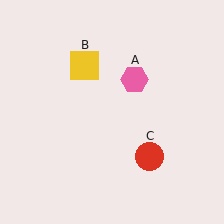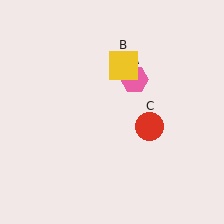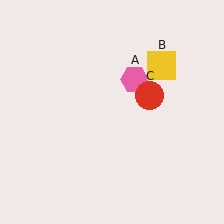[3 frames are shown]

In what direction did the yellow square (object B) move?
The yellow square (object B) moved right.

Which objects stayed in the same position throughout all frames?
Pink hexagon (object A) remained stationary.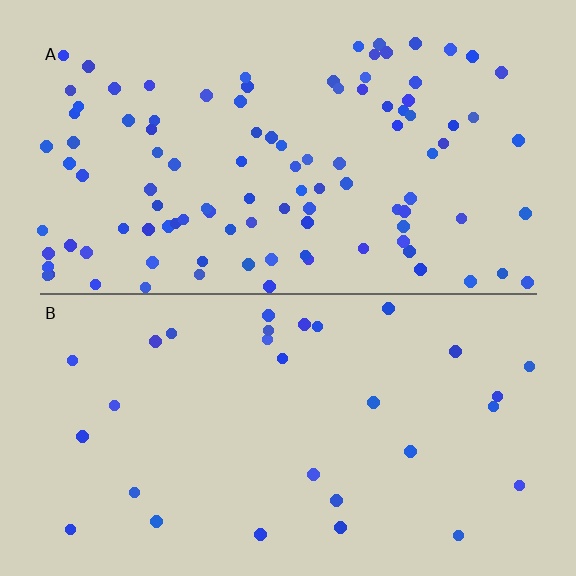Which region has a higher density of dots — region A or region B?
A (the top).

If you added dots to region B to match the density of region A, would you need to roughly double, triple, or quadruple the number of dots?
Approximately quadruple.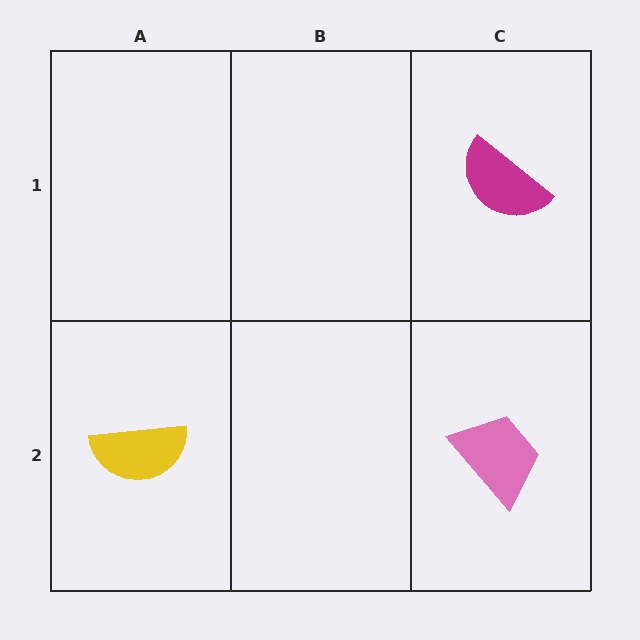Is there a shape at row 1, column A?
No, that cell is empty.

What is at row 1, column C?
A magenta semicircle.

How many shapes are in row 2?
2 shapes.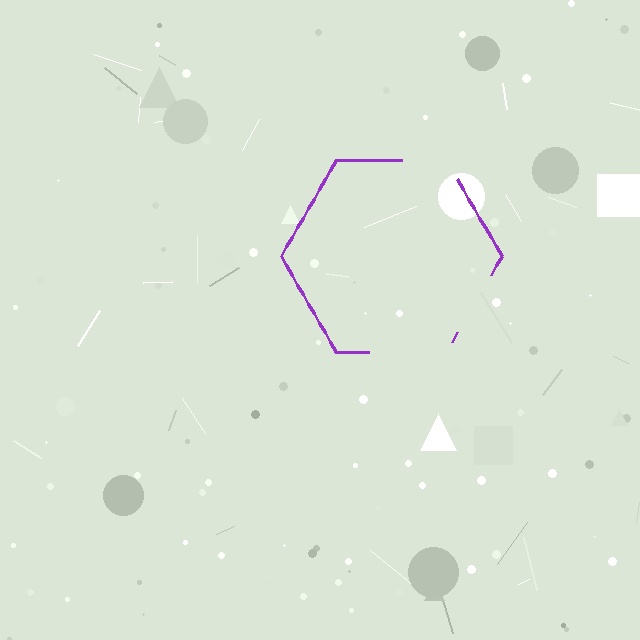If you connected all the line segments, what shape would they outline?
They would outline a hexagon.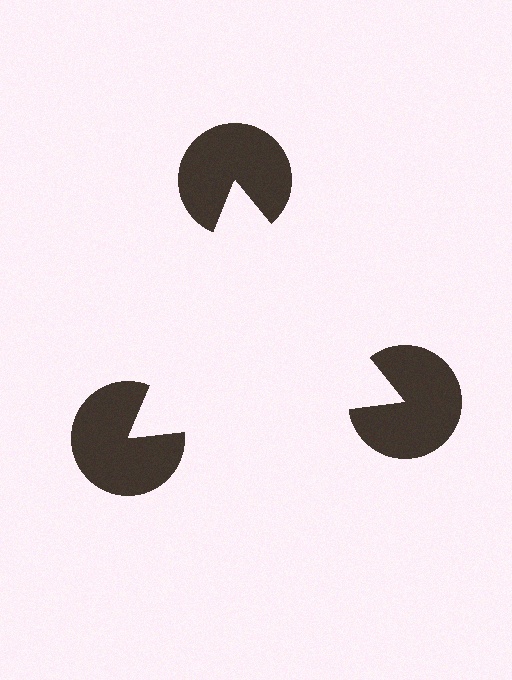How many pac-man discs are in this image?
There are 3 — one at each vertex of the illusory triangle.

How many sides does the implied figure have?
3 sides.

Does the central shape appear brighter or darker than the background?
It typically appears slightly brighter than the background, even though no actual brightness change is drawn.